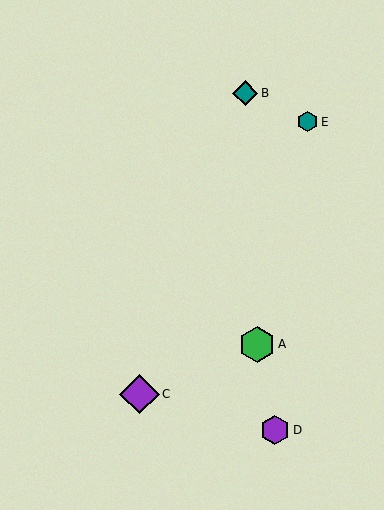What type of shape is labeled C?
Shape C is a purple diamond.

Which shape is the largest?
The purple diamond (labeled C) is the largest.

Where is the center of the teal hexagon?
The center of the teal hexagon is at (307, 122).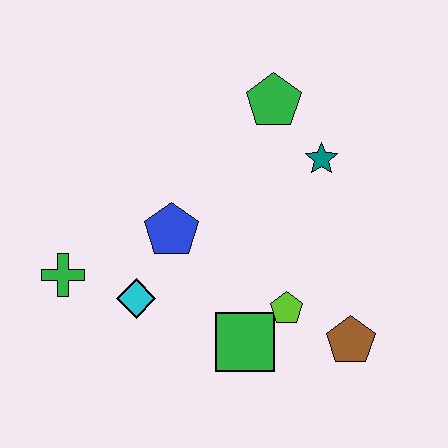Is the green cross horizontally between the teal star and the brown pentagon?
No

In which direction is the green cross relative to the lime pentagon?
The green cross is to the left of the lime pentagon.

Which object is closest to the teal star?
The green pentagon is closest to the teal star.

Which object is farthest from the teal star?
The green cross is farthest from the teal star.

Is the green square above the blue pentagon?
No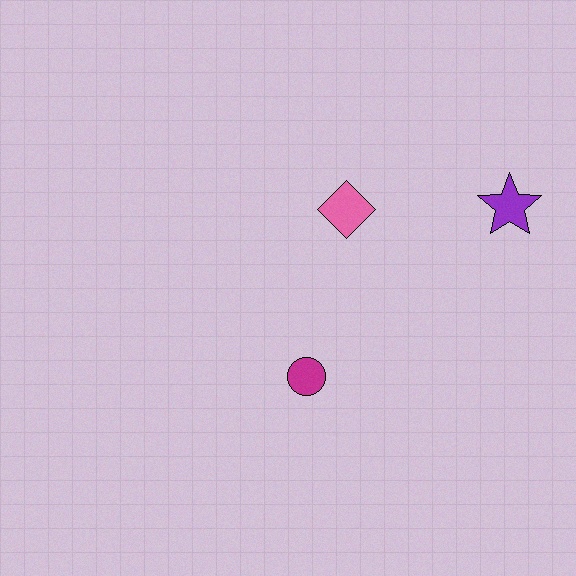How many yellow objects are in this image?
There are no yellow objects.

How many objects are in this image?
There are 3 objects.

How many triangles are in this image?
There are no triangles.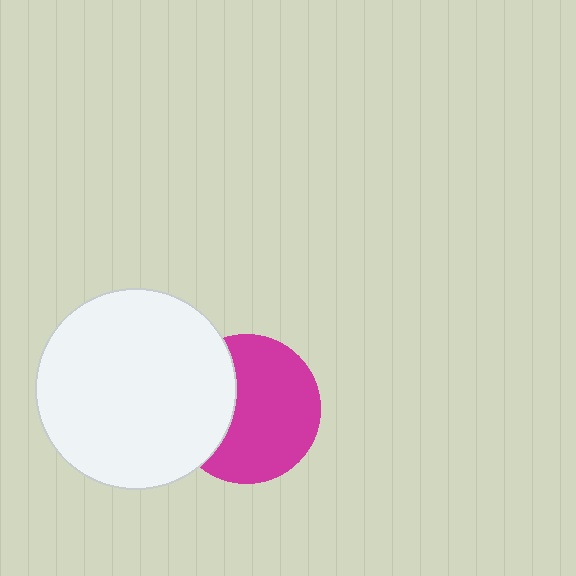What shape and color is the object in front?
The object in front is a white circle.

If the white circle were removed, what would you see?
You would see the complete magenta circle.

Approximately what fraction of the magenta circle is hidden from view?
Roughly 33% of the magenta circle is hidden behind the white circle.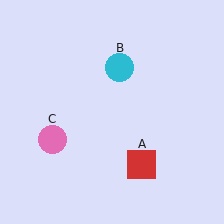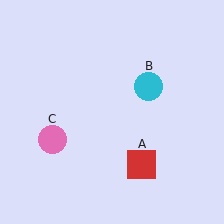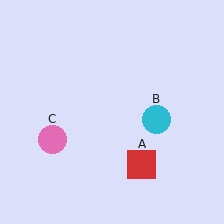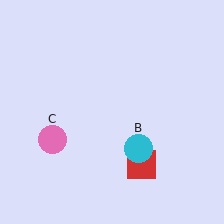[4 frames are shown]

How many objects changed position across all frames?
1 object changed position: cyan circle (object B).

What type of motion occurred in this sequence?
The cyan circle (object B) rotated clockwise around the center of the scene.